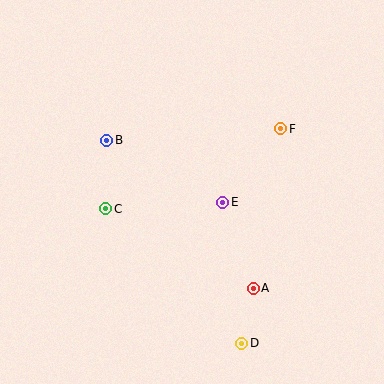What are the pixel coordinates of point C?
Point C is at (106, 209).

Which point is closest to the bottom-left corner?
Point C is closest to the bottom-left corner.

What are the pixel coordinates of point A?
Point A is at (253, 288).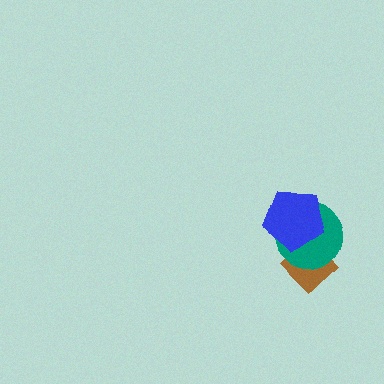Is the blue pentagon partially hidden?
No, no other shape covers it.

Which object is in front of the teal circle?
The blue pentagon is in front of the teal circle.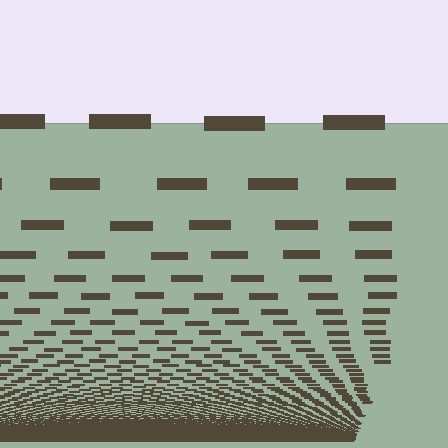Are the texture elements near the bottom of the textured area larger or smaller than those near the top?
Smaller. The gradient is inverted — elements near the bottom are smaller and denser.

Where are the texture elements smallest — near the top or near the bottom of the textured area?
Near the bottom.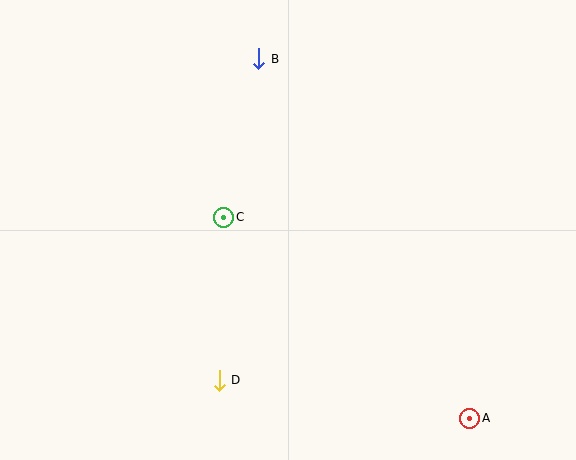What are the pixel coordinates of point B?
Point B is at (259, 59).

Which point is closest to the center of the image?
Point C at (224, 217) is closest to the center.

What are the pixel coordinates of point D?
Point D is at (219, 380).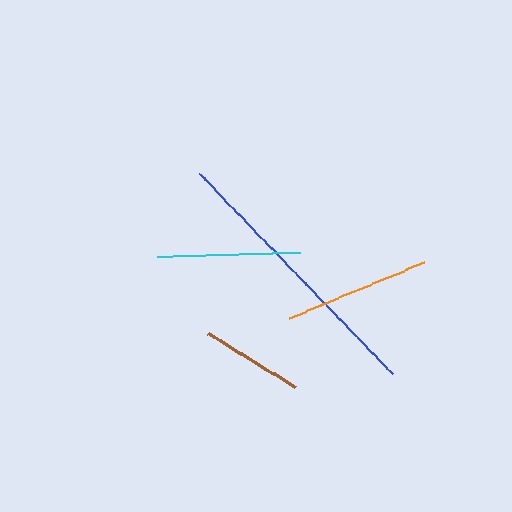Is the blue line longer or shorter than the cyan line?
The blue line is longer than the cyan line.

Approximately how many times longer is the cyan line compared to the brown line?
The cyan line is approximately 1.4 times the length of the brown line.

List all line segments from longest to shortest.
From longest to shortest: blue, orange, cyan, brown.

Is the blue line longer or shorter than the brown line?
The blue line is longer than the brown line.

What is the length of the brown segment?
The brown segment is approximately 101 pixels long.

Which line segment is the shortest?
The brown line is the shortest at approximately 101 pixels.